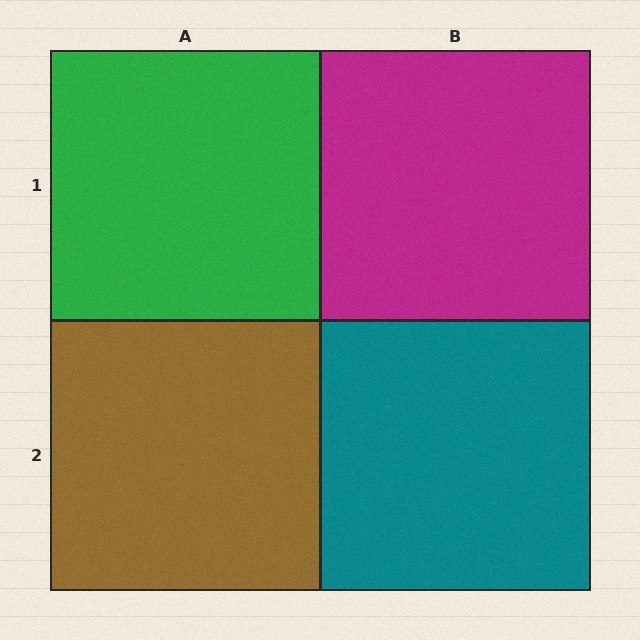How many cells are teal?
1 cell is teal.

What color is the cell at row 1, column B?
Magenta.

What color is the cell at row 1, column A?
Green.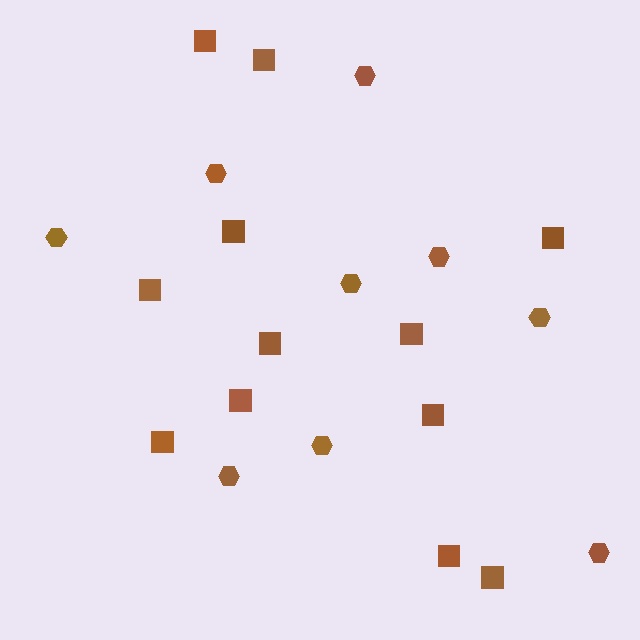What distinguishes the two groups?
There are 2 groups: one group of hexagons (9) and one group of squares (12).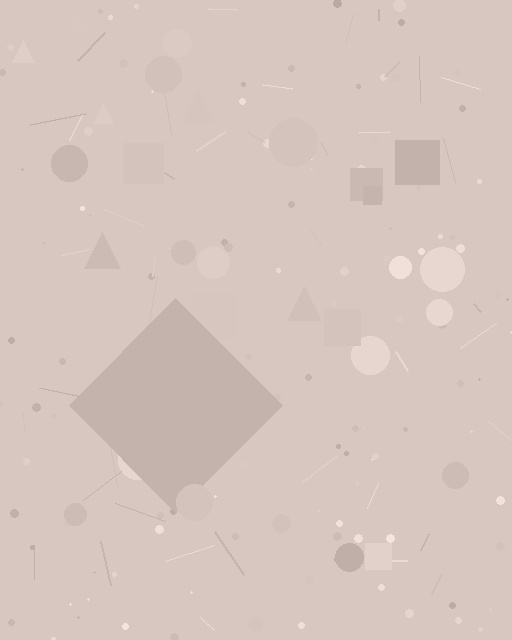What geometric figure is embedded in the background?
A diamond is embedded in the background.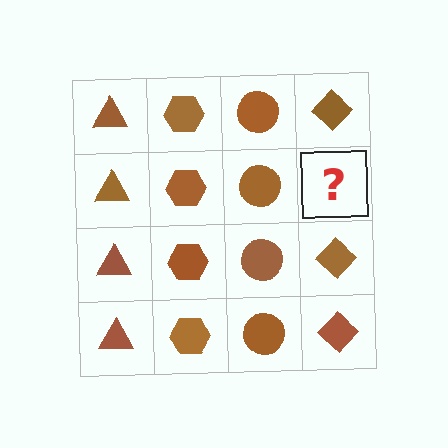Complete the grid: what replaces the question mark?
The question mark should be replaced with a brown diamond.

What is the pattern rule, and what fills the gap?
The rule is that each column has a consistent shape. The gap should be filled with a brown diamond.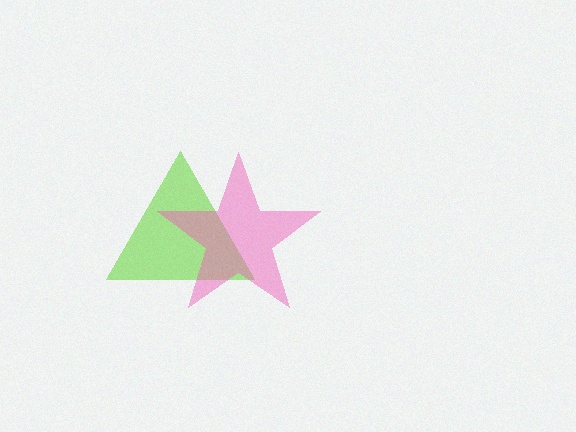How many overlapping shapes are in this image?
There are 2 overlapping shapes in the image.